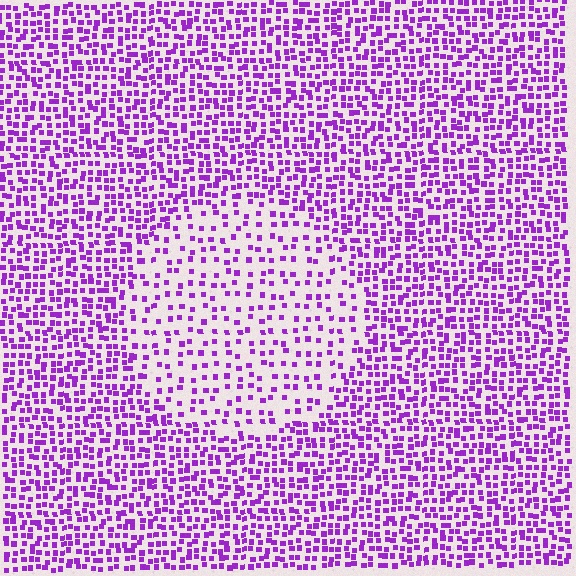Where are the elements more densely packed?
The elements are more densely packed outside the circle boundary.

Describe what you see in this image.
The image contains small purple elements arranged at two different densities. A circle-shaped region is visible where the elements are less densely packed than the surrounding area.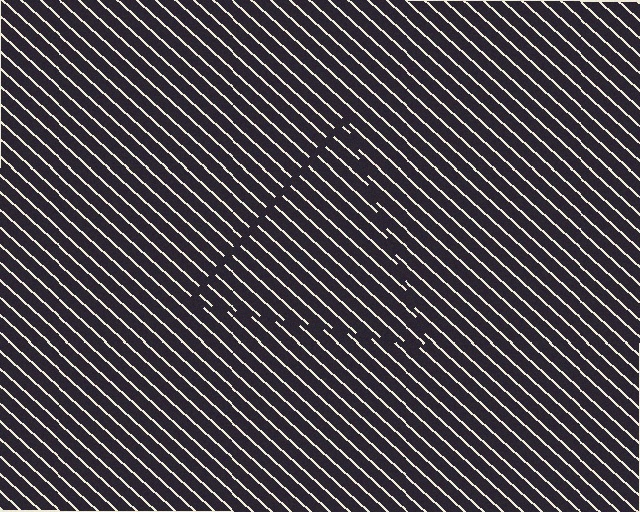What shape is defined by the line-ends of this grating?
An illusory triangle. The interior of the shape contains the same grating, shifted by half a period — the contour is defined by the phase discontinuity where line-ends from the inner and outer gratings abut.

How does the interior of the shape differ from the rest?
The interior of the shape contains the same grating, shifted by half a period — the contour is defined by the phase discontinuity where line-ends from the inner and outer gratings abut.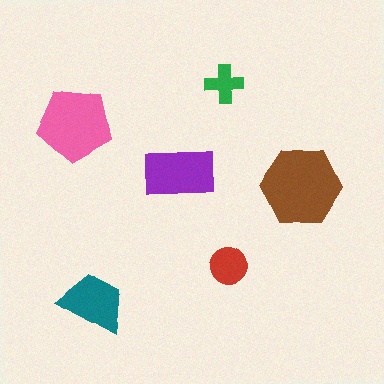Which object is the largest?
The brown hexagon.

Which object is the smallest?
The green cross.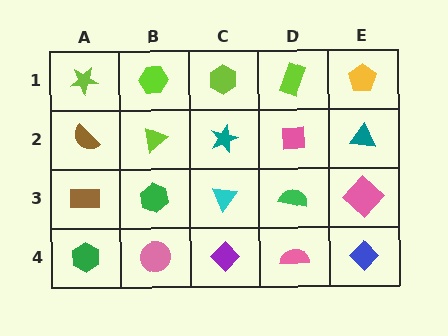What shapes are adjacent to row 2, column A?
A lime star (row 1, column A), a brown rectangle (row 3, column A), a lime triangle (row 2, column B).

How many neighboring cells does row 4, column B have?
3.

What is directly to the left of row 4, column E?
A pink semicircle.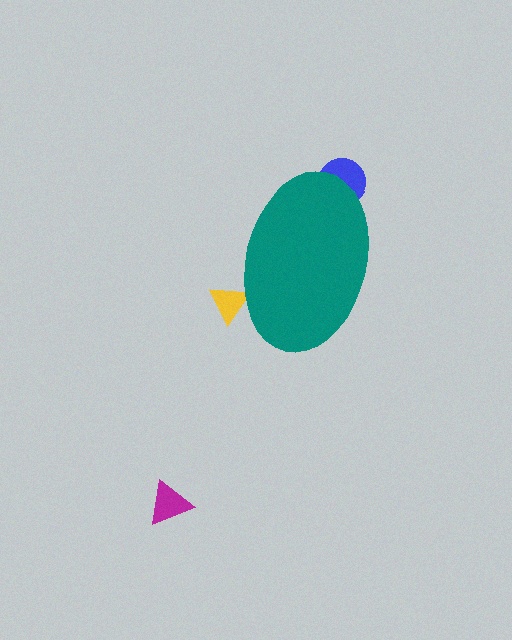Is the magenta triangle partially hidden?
No, the magenta triangle is fully visible.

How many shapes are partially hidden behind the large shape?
2 shapes are partially hidden.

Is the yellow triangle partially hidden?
Yes, the yellow triangle is partially hidden behind the teal ellipse.